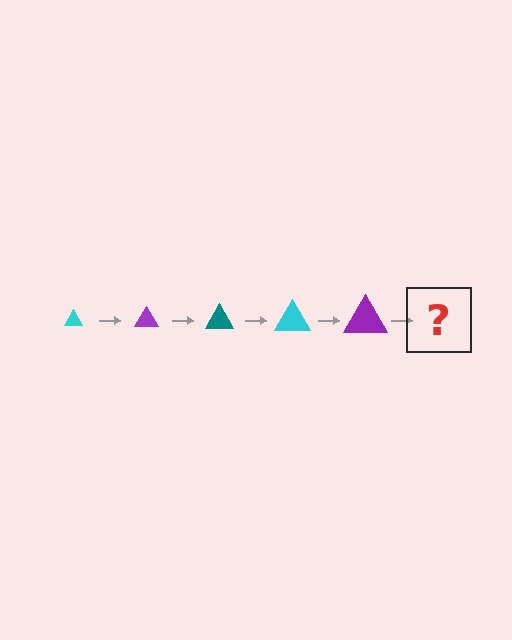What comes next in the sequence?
The next element should be a teal triangle, larger than the previous one.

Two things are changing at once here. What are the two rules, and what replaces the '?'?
The two rules are that the triangle grows larger each step and the color cycles through cyan, purple, and teal. The '?' should be a teal triangle, larger than the previous one.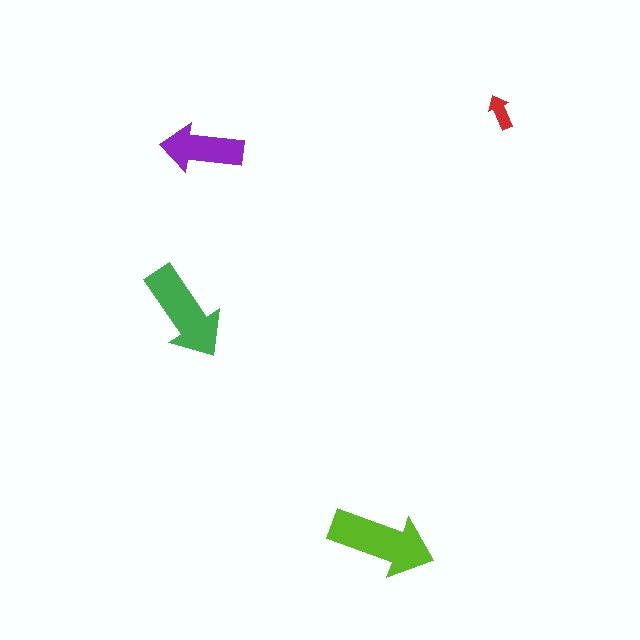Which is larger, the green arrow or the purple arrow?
The green one.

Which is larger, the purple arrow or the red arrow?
The purple one.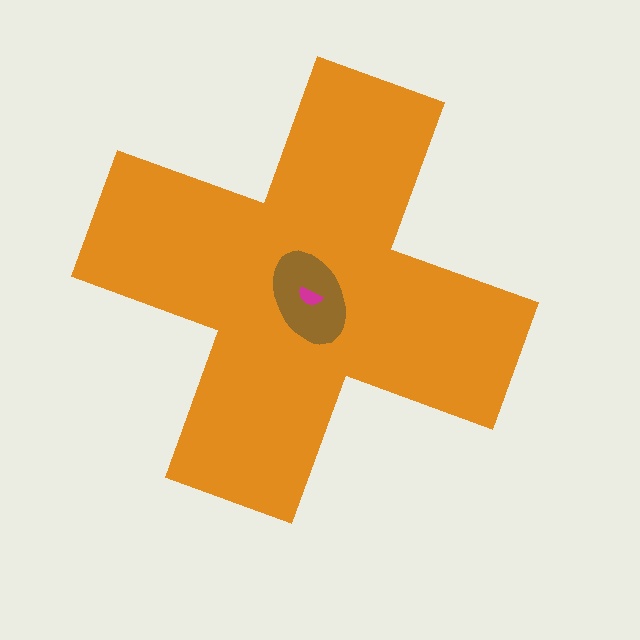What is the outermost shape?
The orange cross.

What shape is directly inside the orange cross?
The brown ellipse.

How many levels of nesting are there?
3.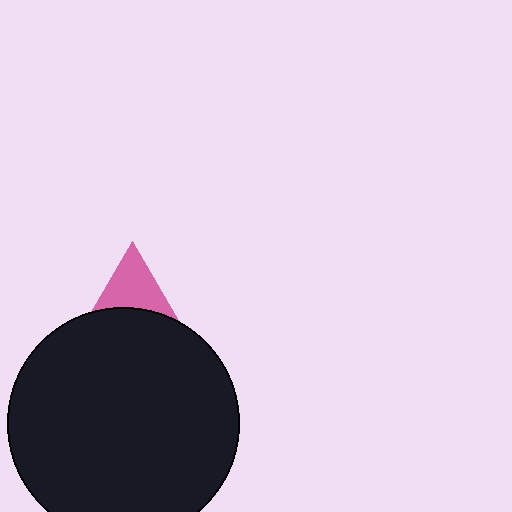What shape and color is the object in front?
The object in front is a black circle.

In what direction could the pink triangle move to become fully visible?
The pink triangle could move up. That would shift it out from behind the black circle entirely.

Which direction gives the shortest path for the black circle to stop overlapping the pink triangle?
Moving down gives the shortest separation.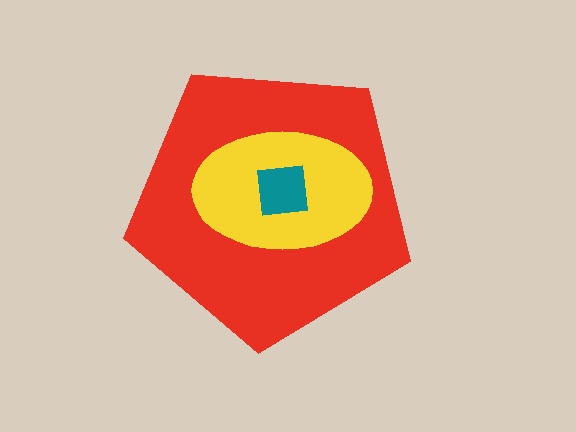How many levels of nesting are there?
3.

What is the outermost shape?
The red pentagon.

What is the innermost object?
The teal square.